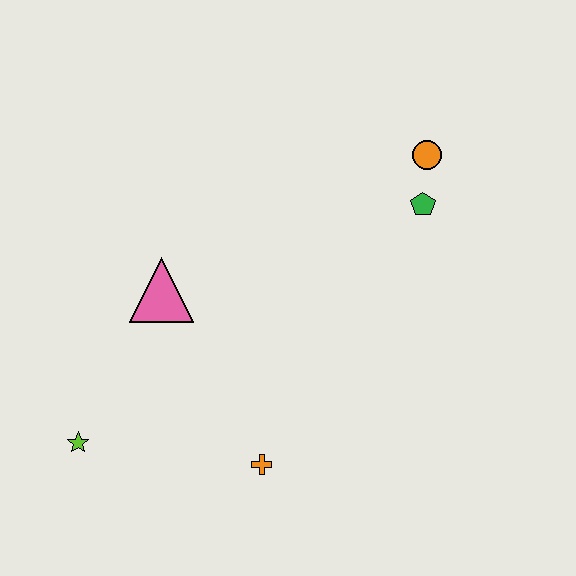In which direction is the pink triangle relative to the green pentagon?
The pink triangle is to the left of the green pentagon.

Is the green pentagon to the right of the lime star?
Yes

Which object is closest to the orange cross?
The lime star is closest to the orange cross.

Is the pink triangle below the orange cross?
No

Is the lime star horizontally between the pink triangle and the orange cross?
No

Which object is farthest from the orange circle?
The lime star is farthest from the orange circle.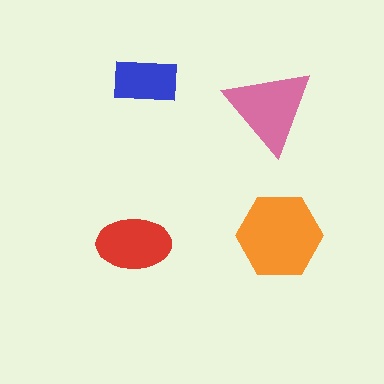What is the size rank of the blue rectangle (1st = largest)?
4th.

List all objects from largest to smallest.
The orange hexagon, the pink triangle, the red ellipse, the blue rectangle.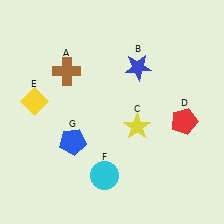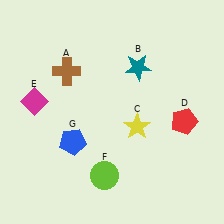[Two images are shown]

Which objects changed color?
B changed from blue to teal. E changed from yellow to magenta. F changed from cyan to lime.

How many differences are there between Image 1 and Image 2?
There are 3 differences between the two images.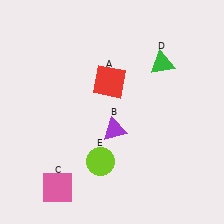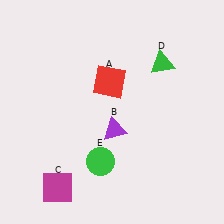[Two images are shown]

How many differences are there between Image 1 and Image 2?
There are 2 differences between the two images.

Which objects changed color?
C changed from pink to magenta. E changed from lime to green.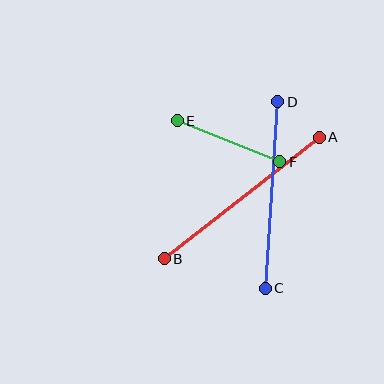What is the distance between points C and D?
The distance is approximately 187 pixels.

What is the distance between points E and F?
The distance is approximately 111 pixels.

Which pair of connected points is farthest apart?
Points A and B are farthest apart.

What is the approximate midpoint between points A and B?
The midpoint is at approximately (242, 198) pixels.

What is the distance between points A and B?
The distance is approximately 197 pixels.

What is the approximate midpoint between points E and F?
The midpoint is at approximately (229, 141) pixels.